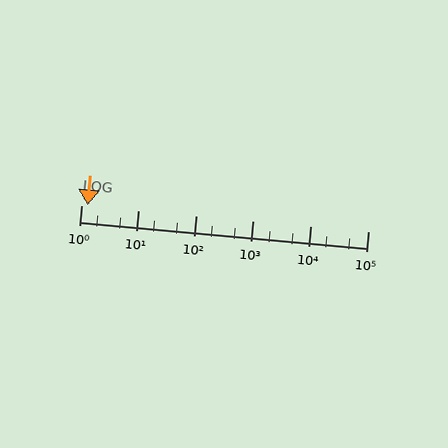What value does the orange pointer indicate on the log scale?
The pointer indicates approximately 1.3.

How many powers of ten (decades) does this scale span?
The scale spans 5 decades, from 1 to 100000.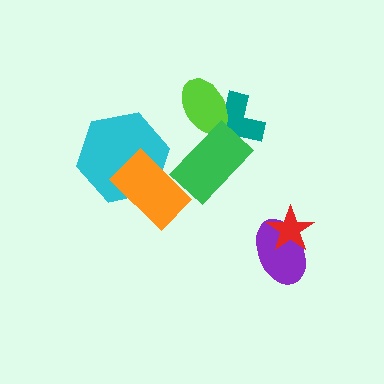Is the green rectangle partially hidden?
No, no other shape covers it.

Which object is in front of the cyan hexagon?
The orange rectangle is in front of the cyan hexagon.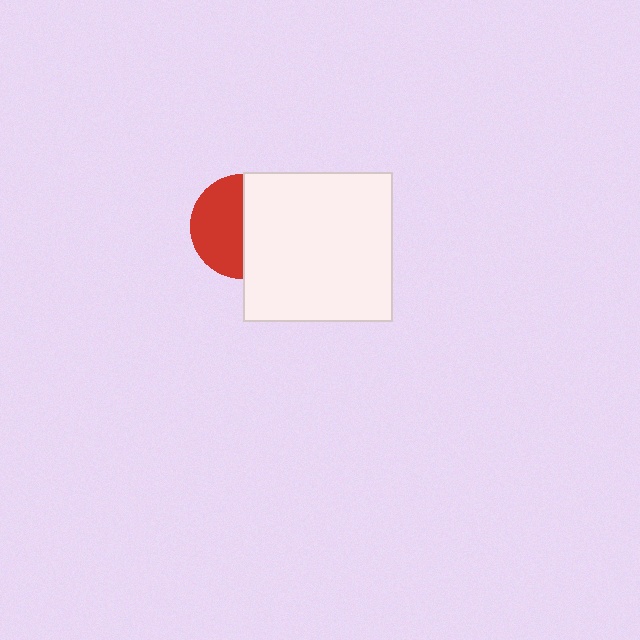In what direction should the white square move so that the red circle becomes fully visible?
The white square should move right. That is the shortest direction to clear the overlap and leave the red circle fully visible.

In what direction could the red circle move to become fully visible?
The red circle could move left. That would shift it out from behind the white square entirely.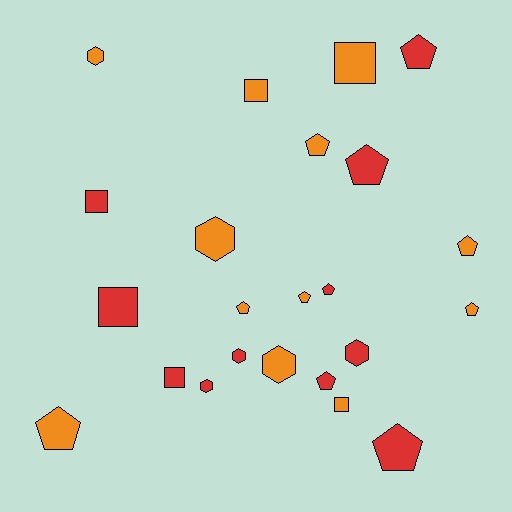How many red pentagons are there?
There are 5 red pentagons.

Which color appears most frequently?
Orange, with 12 objects.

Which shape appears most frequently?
Pentagon, with 11 objects.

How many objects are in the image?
There are 23 objects.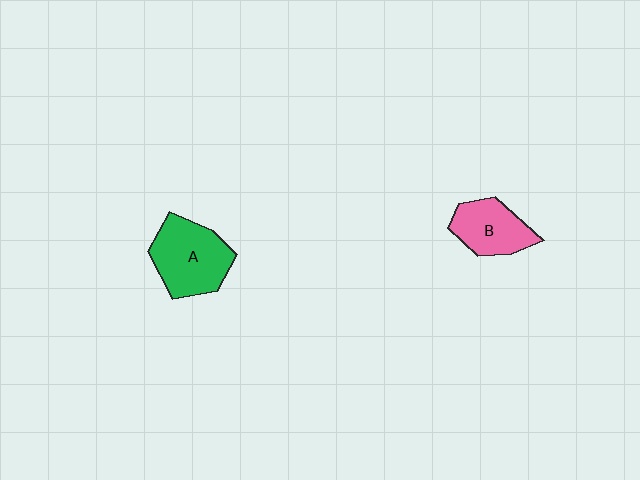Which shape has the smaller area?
Shape B (pink).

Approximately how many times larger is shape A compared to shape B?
Approximately 1.4 times.